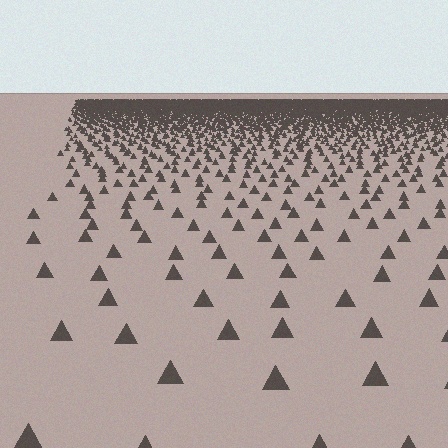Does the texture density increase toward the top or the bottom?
Density increases toward the top.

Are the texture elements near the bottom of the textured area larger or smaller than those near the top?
Larger. Near the bottom, elements are closer to the viewer and appear at a bigger on-screen size.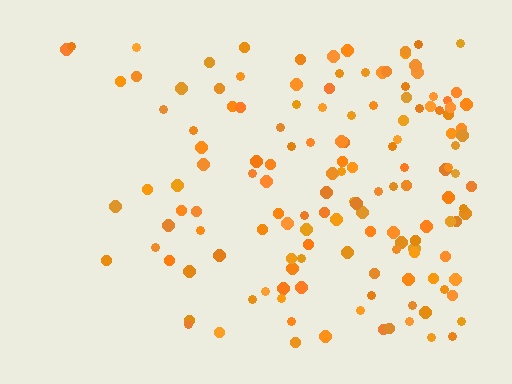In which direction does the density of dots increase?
From left to right, with the right side densest.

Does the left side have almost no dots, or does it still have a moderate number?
Still a moderate number, just noticeably fewer than the right.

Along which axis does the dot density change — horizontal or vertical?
Horizontal.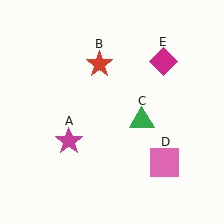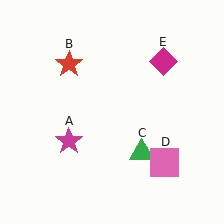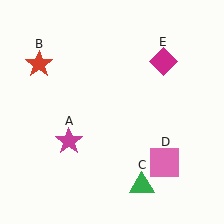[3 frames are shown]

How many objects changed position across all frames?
2 objects changed position: red star (object B), green triangle (object C).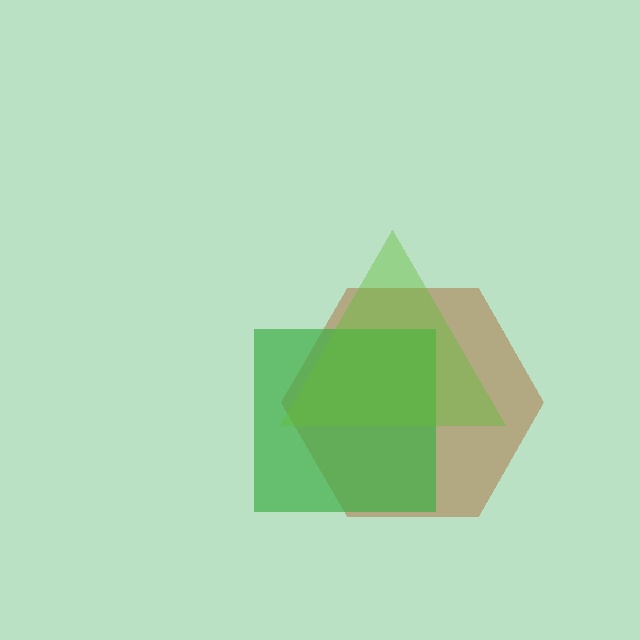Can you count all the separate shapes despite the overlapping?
Yes, there are 3 separate shapes.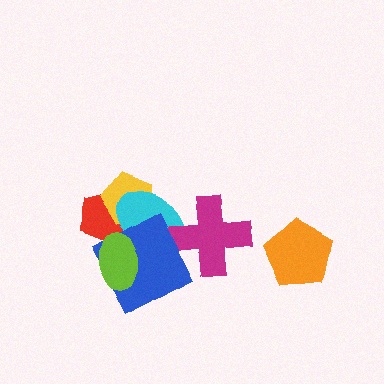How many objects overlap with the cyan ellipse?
5 objects overlap with the cyan ellipse.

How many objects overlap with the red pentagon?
3 objects overlap with the red pentagon.